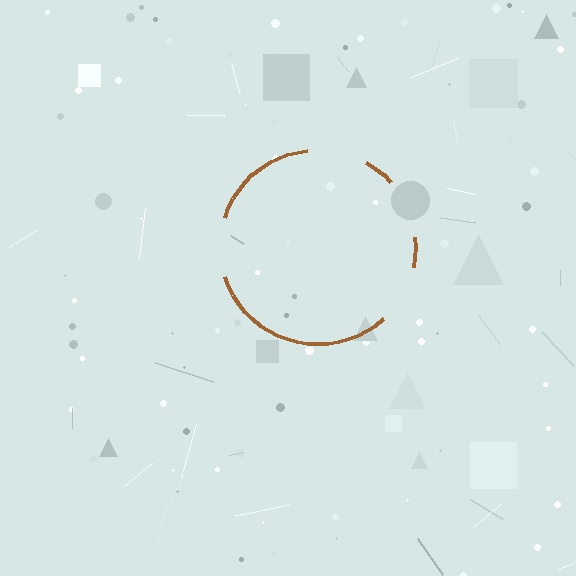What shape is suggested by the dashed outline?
The dashed outline suggests a circle.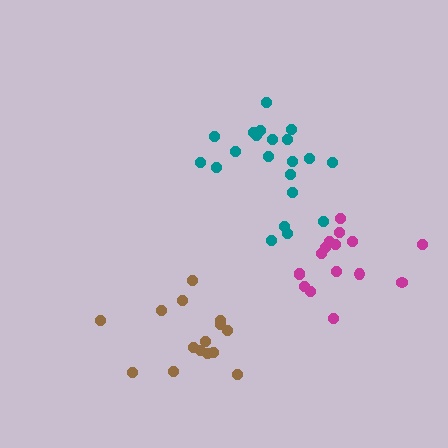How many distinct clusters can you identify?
There are 3 distinct clusters.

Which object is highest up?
The teal cluster is topmost.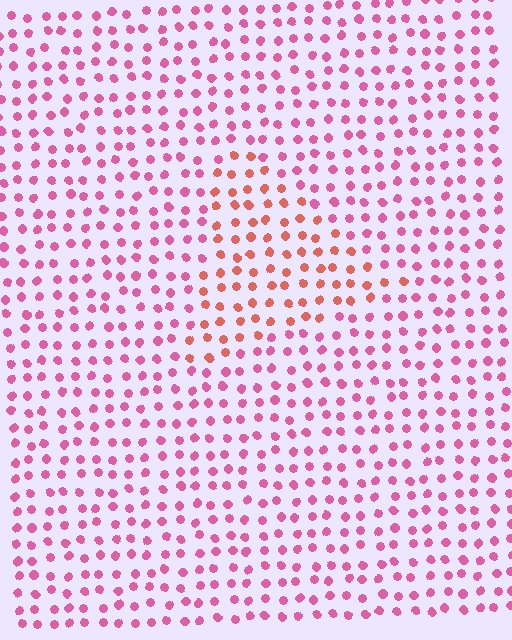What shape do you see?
I see a triangle.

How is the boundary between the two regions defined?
The boundary is defined purely by a slight shift in hue (about 37 degrees). Spacing, size, and orientation are identical on both sides.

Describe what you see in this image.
The image is filled with small pink elements in a uniform arrangement. A triangle-shaped region is visible where the elements are tinted to a slightly different hue, forming a subtle color boundary.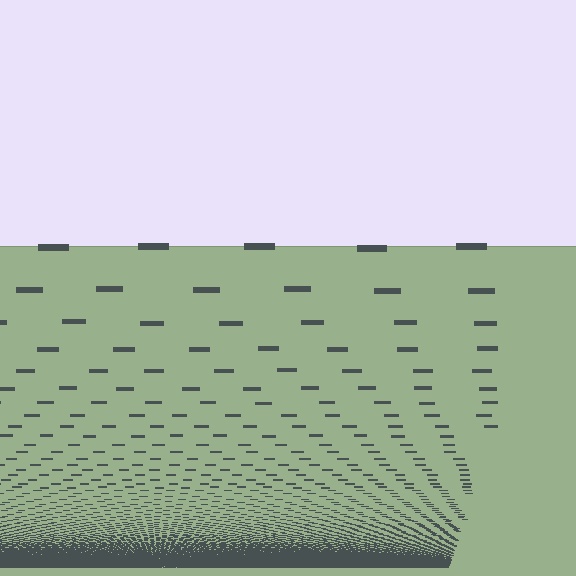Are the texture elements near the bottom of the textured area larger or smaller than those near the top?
Smaller. The gradient is inverted — elements near the bottom are smaller and denser.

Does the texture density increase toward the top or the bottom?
Density increases toward the bottom.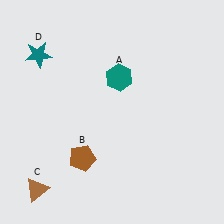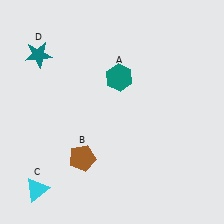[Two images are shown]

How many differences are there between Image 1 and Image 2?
There is 1 difference between the two images.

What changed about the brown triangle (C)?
In Image 1, C is brown. In Image 2, it changed to cyan.